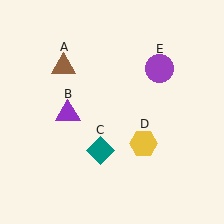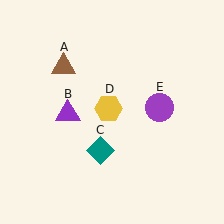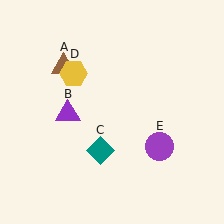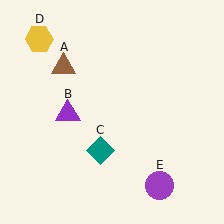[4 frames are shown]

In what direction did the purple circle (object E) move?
The purple circle (object E) moved down.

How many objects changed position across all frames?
2 objects changed position: yellow hexagon (object D), purple circle (object E).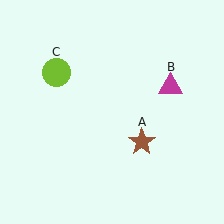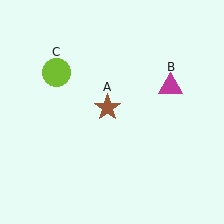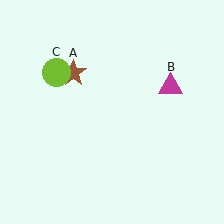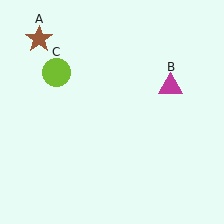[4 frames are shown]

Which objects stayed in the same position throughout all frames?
Magenta triangle (object B) and lime circle (object C) remained stationary.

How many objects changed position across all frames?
1 object changed position: brown star (object A).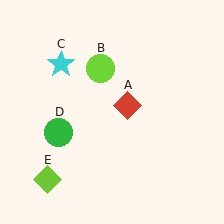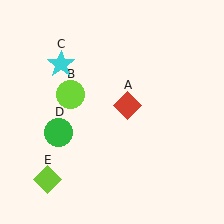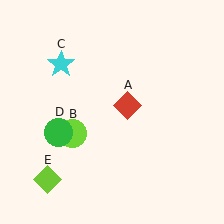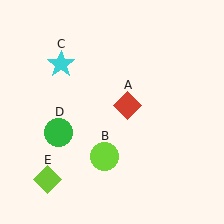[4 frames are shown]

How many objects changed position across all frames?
1 object changed position: lime circle (object B).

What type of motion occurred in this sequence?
The lime circle (object B) rotated counterclockwise around the center of the scene.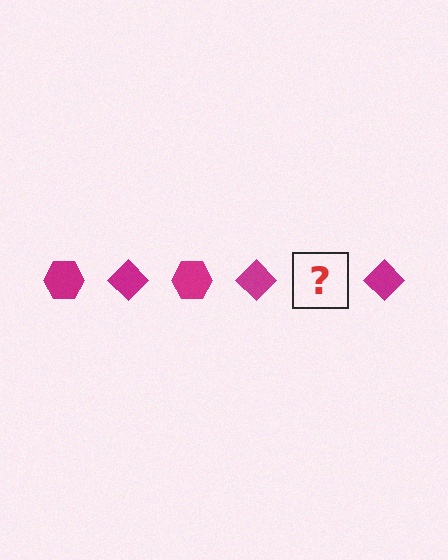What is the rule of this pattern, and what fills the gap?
The rule is that the pattern cycles through hexagon, diamond shapes in magenta. The gap should be filled with a magenta hexagon.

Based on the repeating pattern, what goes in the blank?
The blank should be a magenta hexagon.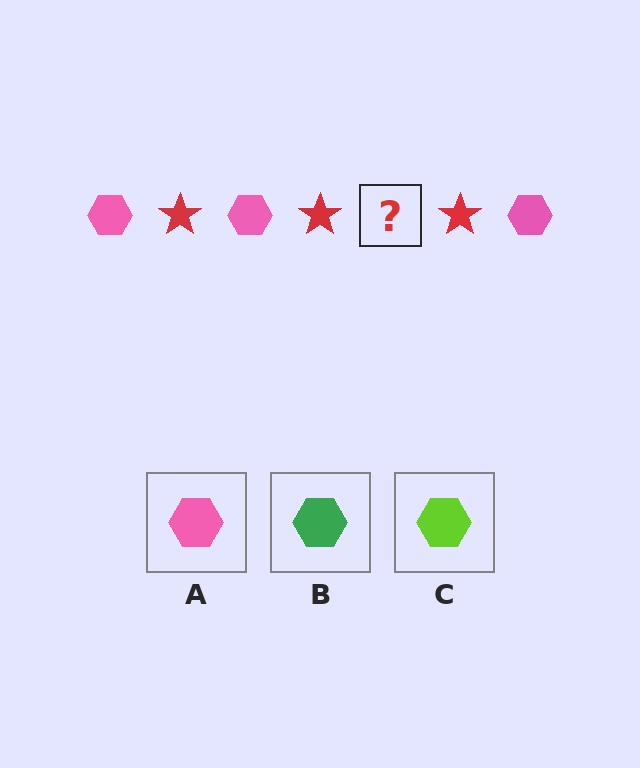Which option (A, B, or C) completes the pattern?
A.